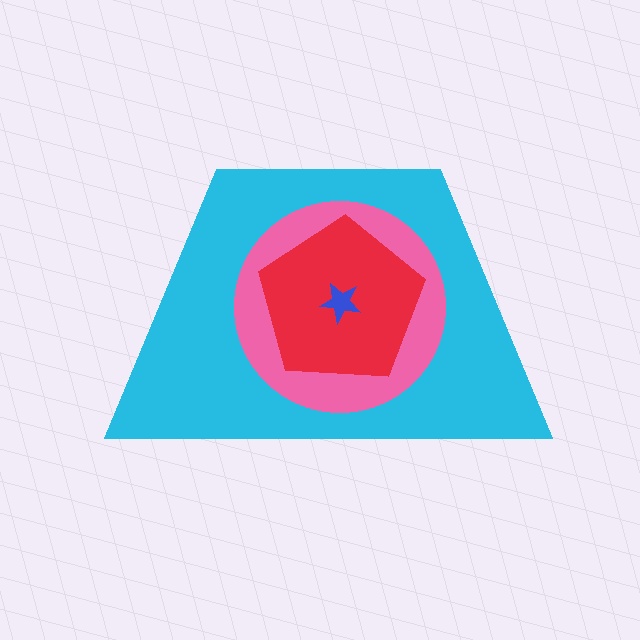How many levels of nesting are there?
4.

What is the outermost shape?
The cyan trapezoid.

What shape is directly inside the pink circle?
The red pentagon.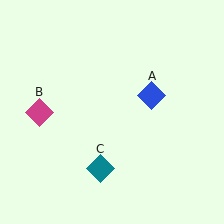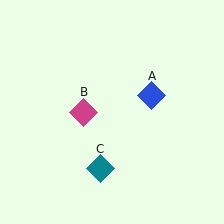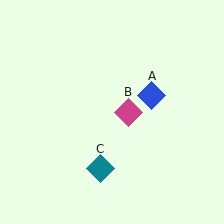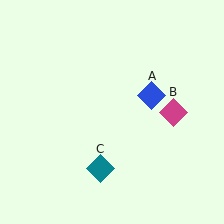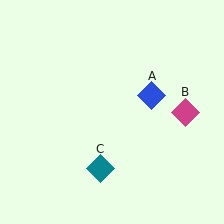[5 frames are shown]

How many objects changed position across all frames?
1 object changed position: magenta diamond (object B).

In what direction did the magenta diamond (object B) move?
The magenta diamond (object B) moved right.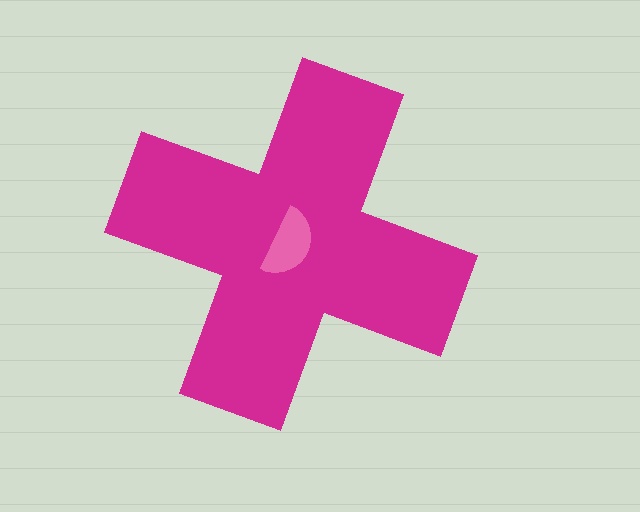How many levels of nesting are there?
2.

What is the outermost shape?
The magenta cross.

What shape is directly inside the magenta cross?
The pink semicircle.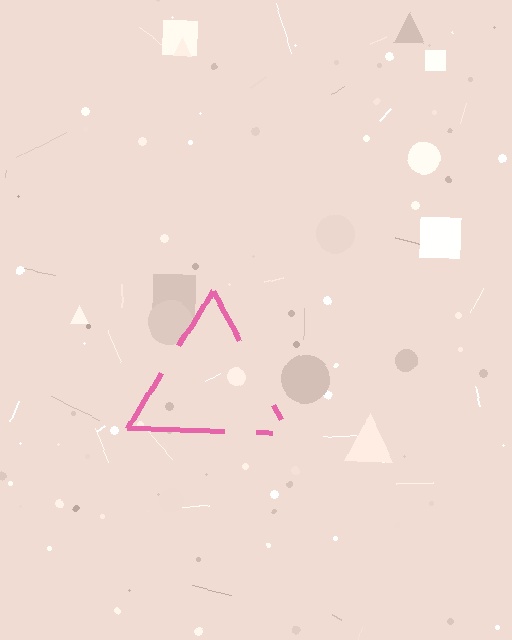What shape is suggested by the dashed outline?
The dashed outline suggests a triangle.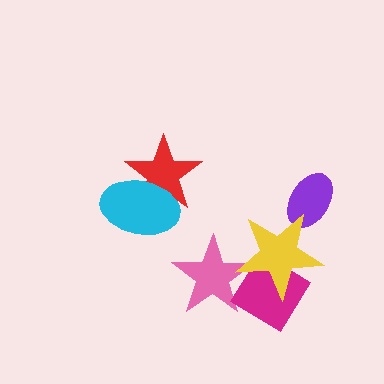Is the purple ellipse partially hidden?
Yes, it is partially covered by another shape.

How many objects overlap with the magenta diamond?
2 objects overlap with the magenta diamond.